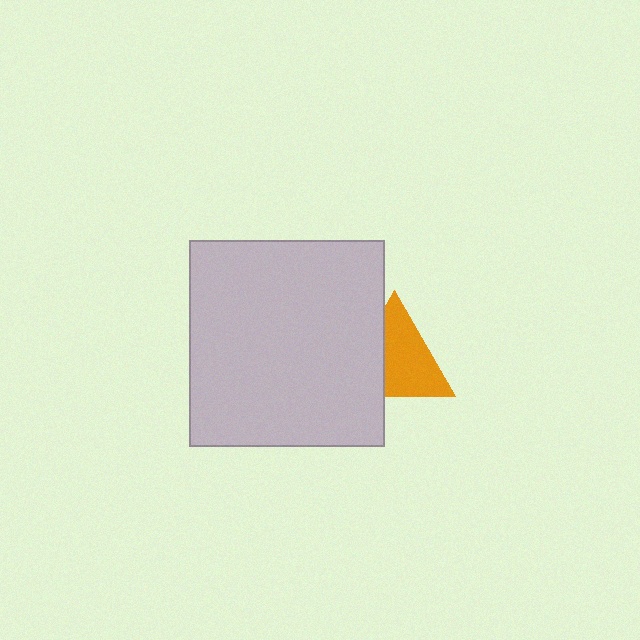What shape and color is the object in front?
The object in front is a light gray rectangle.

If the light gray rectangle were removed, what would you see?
You would see the complete orange triangle.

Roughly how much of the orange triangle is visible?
About half of it is visible (roughly 63%).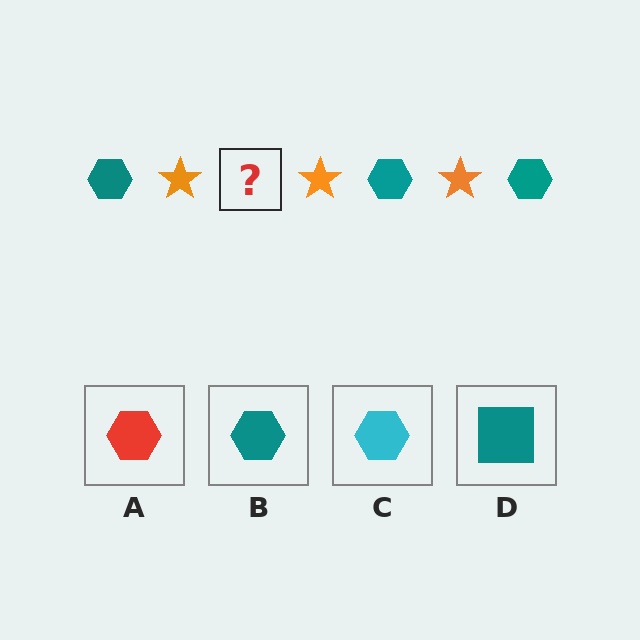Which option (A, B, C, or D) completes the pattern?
B.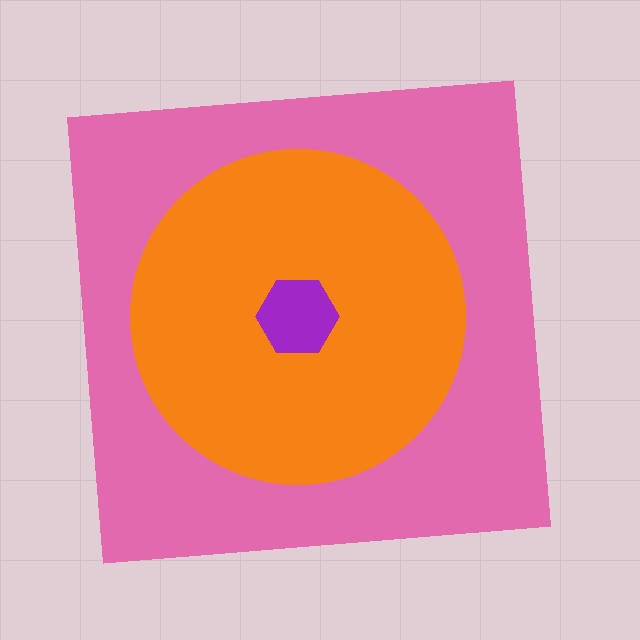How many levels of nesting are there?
3.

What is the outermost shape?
The pink square.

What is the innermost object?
The purple hexagon.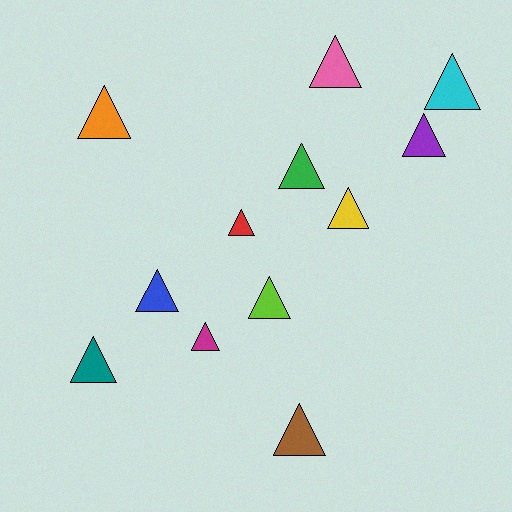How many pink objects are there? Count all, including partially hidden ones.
There is 1 pink object.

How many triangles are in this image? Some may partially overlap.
There are 12 triangles.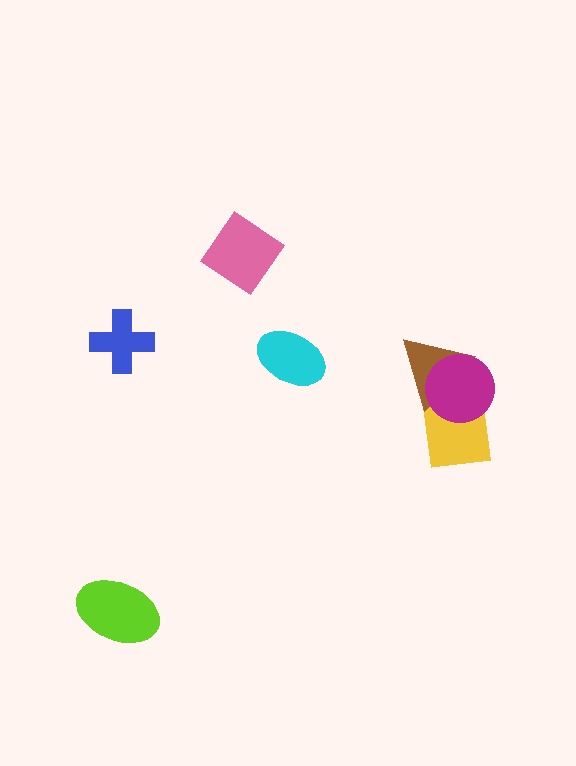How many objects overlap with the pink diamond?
0 objects overlap with the pink diamond.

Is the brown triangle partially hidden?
Yes, it is partially covered by another shape.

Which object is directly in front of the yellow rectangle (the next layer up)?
The brown triangle is directly in front of the yellow rectangle.